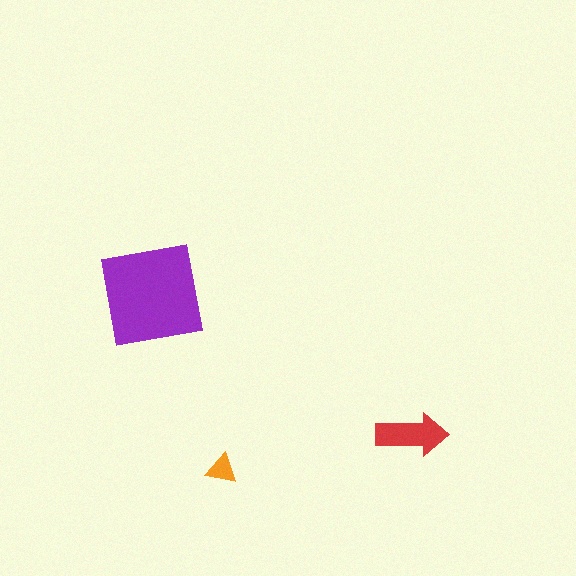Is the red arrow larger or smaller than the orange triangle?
Larger.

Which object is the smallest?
The orange triangle.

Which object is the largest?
The purple square.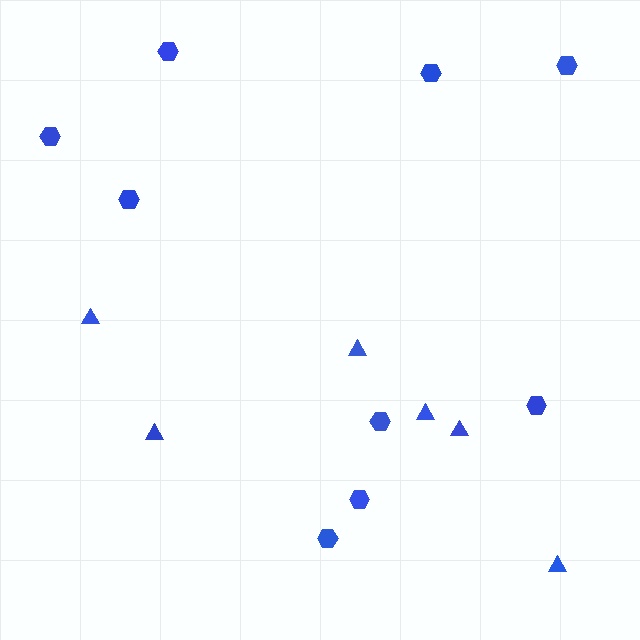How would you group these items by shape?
There are 2 groups: one group of hexagons (9) and one group of triangles (6).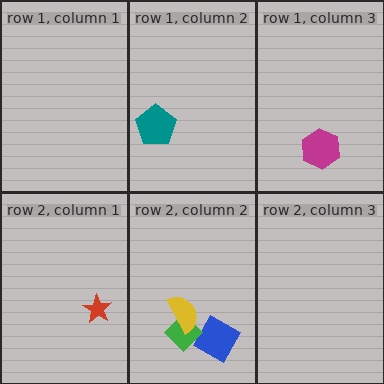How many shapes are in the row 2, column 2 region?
3.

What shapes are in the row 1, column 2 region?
The teal pentagon.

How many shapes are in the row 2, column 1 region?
1.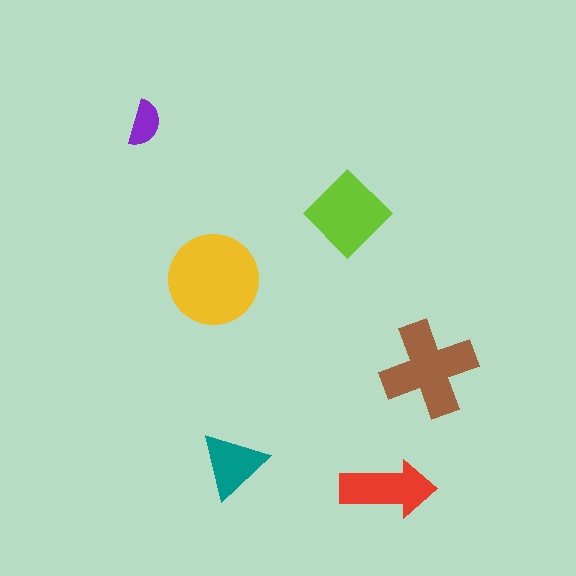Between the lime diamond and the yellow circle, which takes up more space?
The yellow circle.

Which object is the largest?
The yellow circle.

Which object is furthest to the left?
The purple semicircle is leftmost.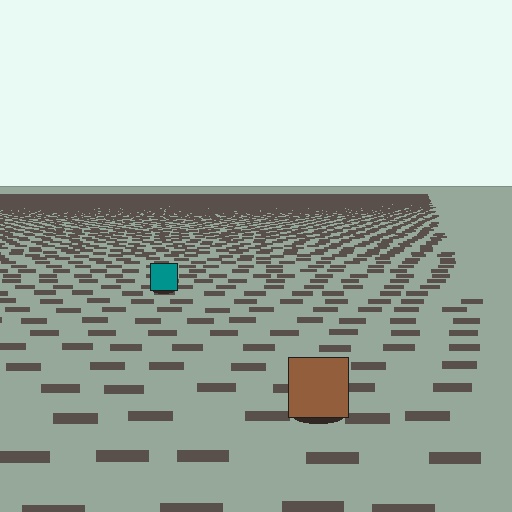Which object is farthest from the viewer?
The teal square is farthest from the viewer. It appears smaller and the ground texture around it is denser.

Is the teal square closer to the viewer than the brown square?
No. The brown square is closer — you can tell from the texture gradient: the ground texture is coarser near it.